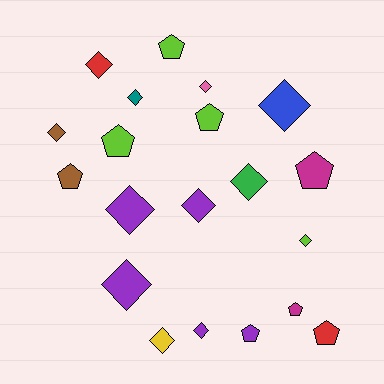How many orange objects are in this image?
There are no orange objects.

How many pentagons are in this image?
There are 8 pentagons.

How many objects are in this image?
There are 20 objects.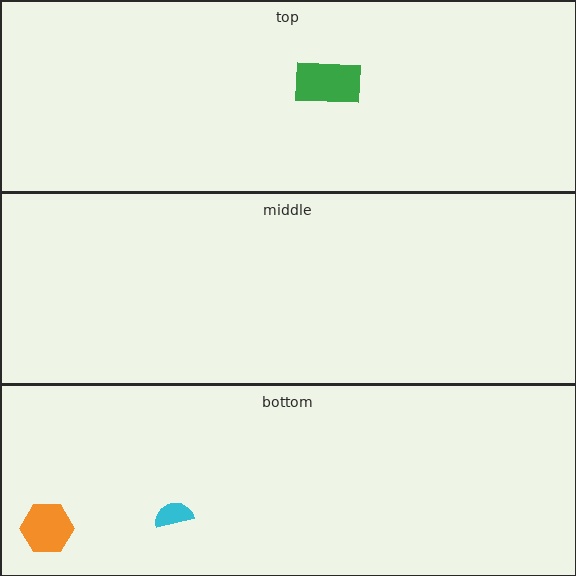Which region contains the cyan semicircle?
The bottom region.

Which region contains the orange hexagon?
The bottom region.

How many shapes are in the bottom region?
2.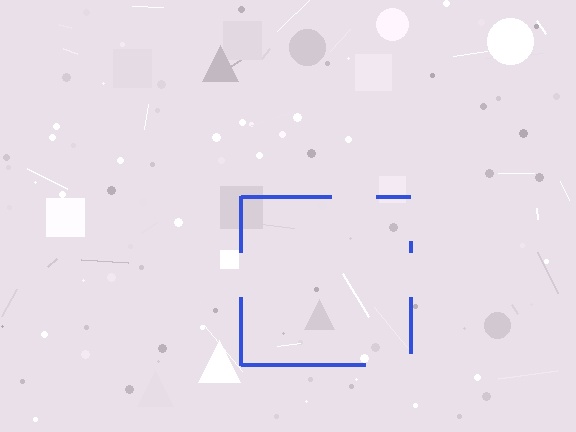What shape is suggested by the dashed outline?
The dashed outline suggests a square.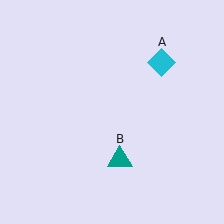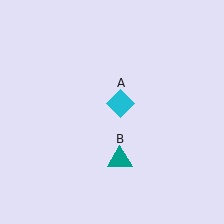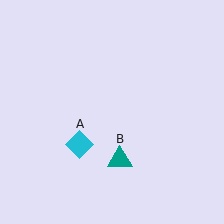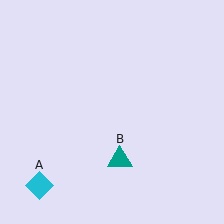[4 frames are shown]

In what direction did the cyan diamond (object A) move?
The cyan diamond (object A) moved down and to the left.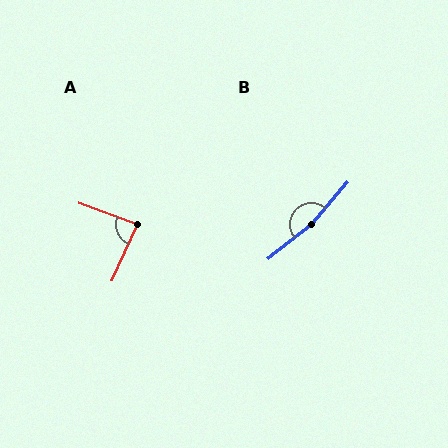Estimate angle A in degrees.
Approximately 86 degrees.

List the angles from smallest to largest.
A (86°), B (170°).